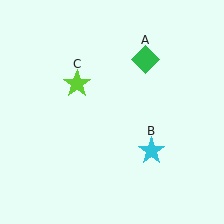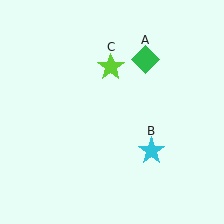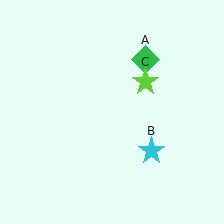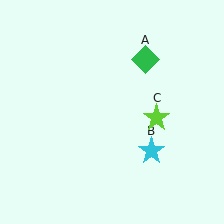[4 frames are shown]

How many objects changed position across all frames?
1 object changed position: lime star (object C).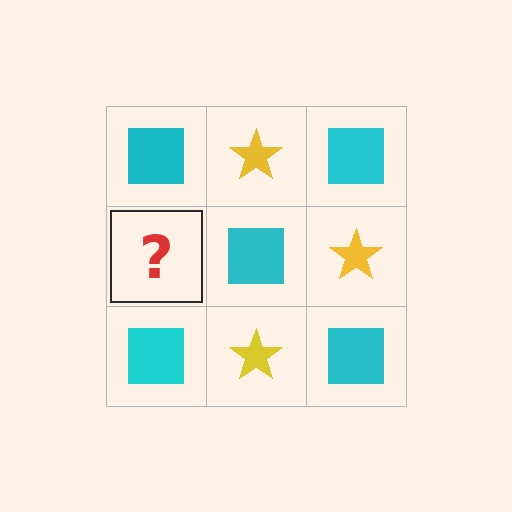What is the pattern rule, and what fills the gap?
The rule is that it alternates cyan square and yellow star in a checkerboard pattern. The gap should be filled with a yellow star.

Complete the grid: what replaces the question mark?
The question mark should be replaced with a yellow star.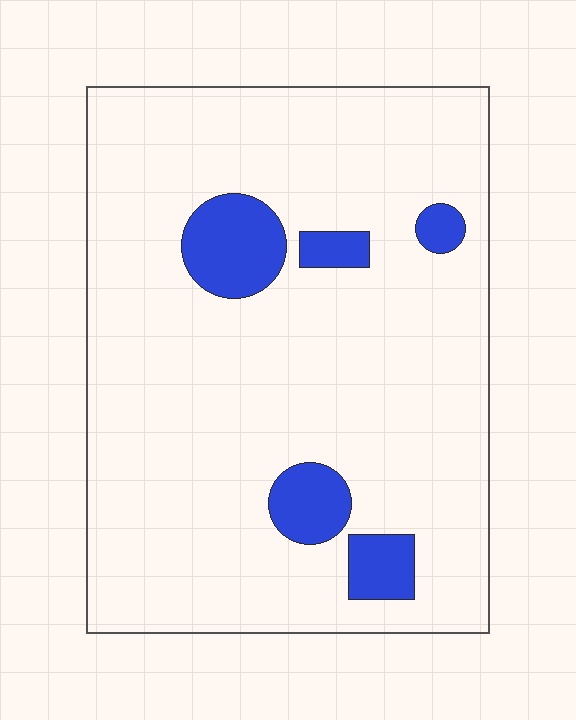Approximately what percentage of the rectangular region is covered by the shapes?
Approximately 10%.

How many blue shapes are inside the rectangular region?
5.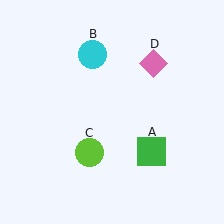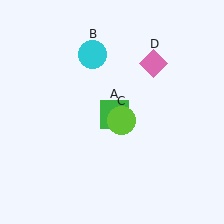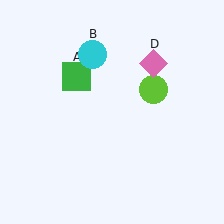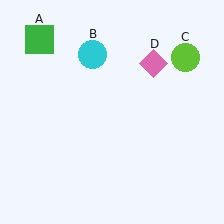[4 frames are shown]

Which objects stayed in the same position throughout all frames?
Cyan circle (object B) and pink diamond (object D) remained stationary.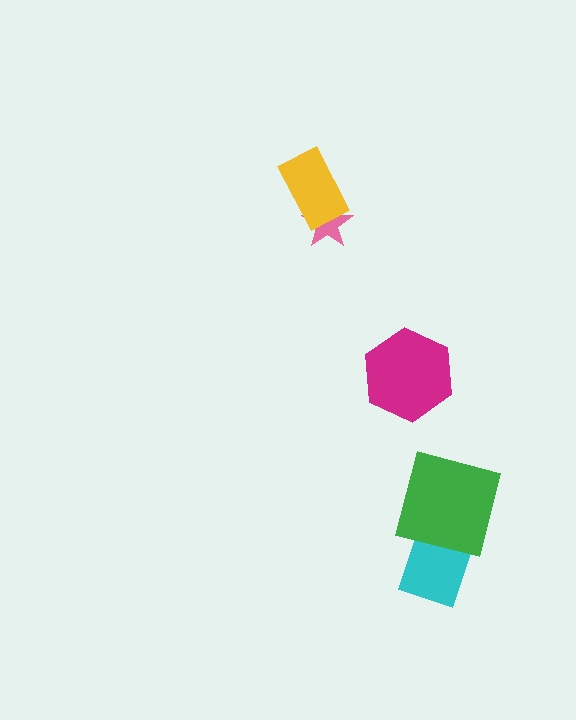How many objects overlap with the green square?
0 objects overlap with the green square.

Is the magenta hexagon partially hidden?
No, no other shape covers it.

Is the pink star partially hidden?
Yes, it is partially covered by another shape.